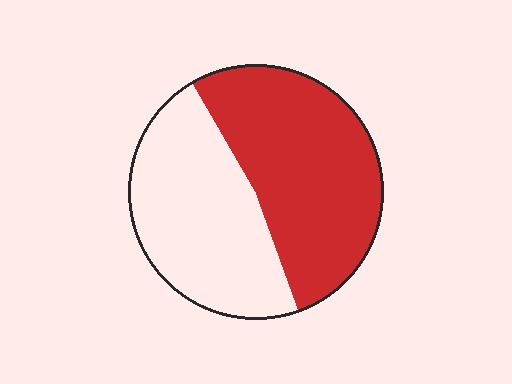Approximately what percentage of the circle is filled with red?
Approximately 55%.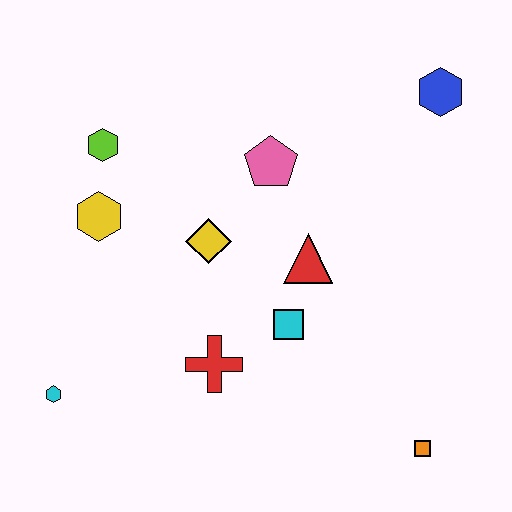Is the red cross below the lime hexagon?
Yes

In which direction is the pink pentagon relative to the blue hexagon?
The pink pentagon is to the left of the blue hexagon.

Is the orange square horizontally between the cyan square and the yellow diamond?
No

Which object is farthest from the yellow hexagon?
The orange square is farthest from the yellow hexagon.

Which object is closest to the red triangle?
The cyan square is closest to the red triangle.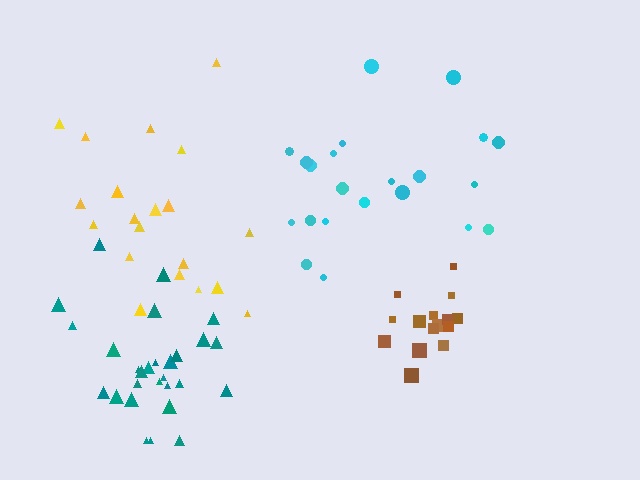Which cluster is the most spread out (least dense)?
Yellow.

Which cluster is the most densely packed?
Brown.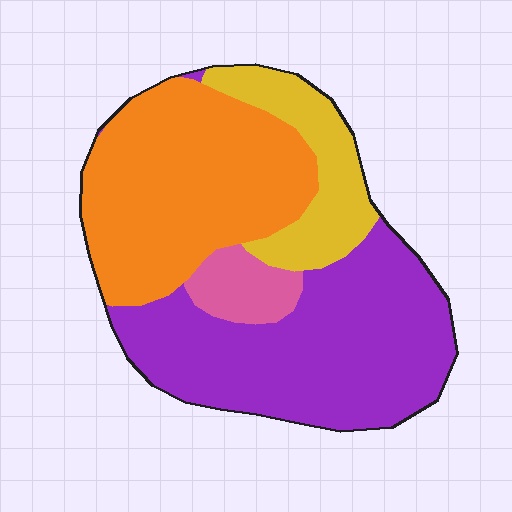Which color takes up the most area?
Purple, at roughly 40%.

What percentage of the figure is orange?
Orange takes up about three eighths (3/8) of the figure.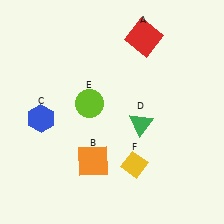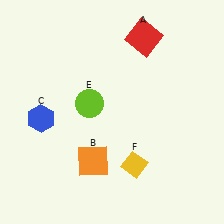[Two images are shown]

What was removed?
The green triangle (D) was removed in Image 2.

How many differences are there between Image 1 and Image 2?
There is 1 difference between the two images.